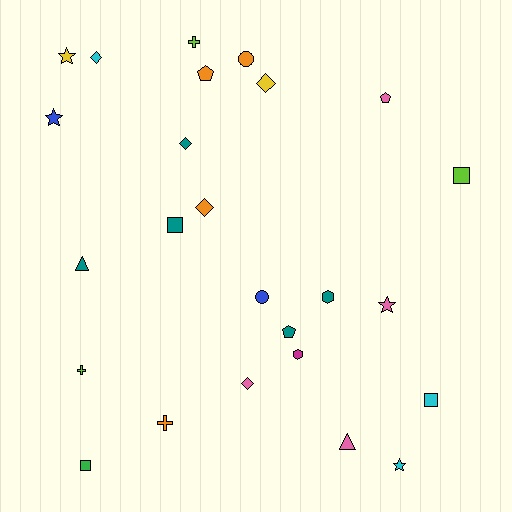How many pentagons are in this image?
There are 3 pentagons.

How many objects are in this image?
There are 25 objects.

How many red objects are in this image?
There are no red objects.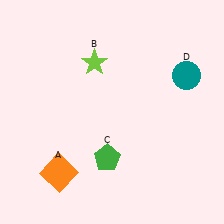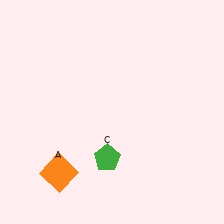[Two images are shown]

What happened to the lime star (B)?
The lime star (B) was removed in Image 2. It was in the top-left area of Image 1.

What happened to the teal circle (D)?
The teal circle (D) was removed in Image 2. It was in the top-right area of Image 1.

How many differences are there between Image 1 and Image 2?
There are 2 differences between the two images.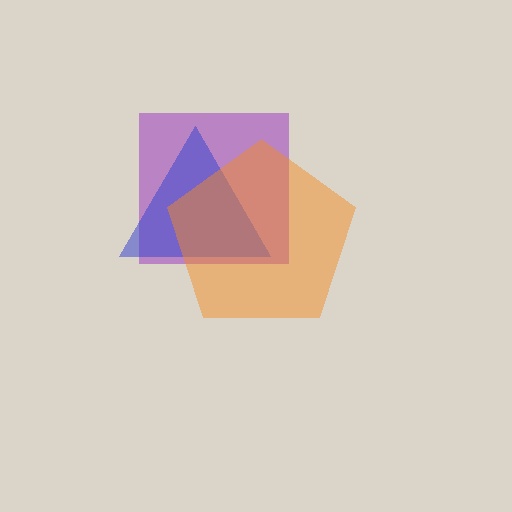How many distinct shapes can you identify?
There are 3 distinct shapes: a purple square, a blue triangle, an orange pentagon.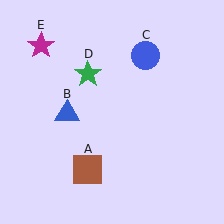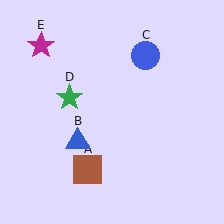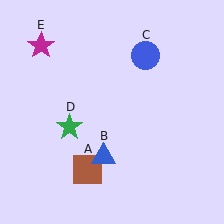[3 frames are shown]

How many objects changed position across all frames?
2 objects changed position: blue triangle (object B), green star (object D).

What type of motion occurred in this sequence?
The blue triangle (object B), green star (object D) rotated counterclockwise around the center of the scene.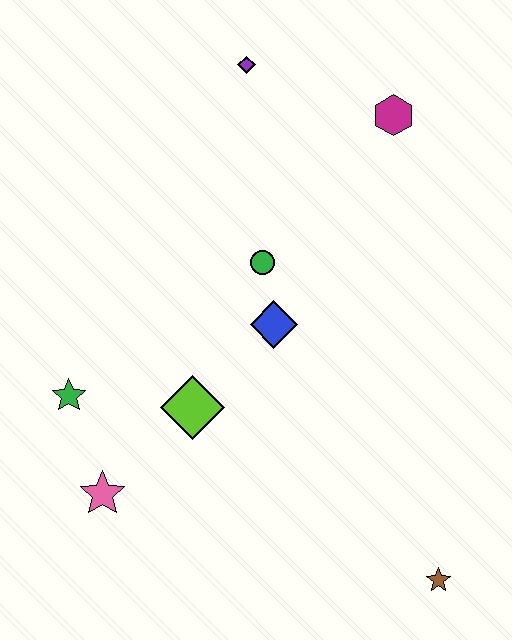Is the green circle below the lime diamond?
No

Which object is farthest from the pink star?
The magenta hexagon is farthest from the pink star.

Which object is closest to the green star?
The pink star is closest to the green star.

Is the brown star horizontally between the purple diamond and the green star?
No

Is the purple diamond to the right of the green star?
Yes